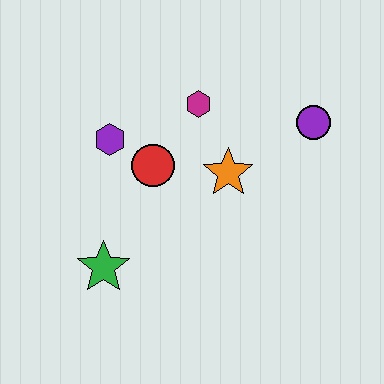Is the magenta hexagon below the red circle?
No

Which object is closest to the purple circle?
The orange star is closest to the purple circle.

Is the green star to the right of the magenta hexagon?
No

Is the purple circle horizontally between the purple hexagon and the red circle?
No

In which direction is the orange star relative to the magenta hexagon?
The orange star is below the magenta hexagon.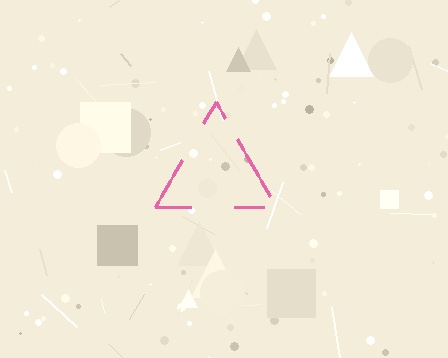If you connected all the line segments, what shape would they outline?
They would outline a triangle.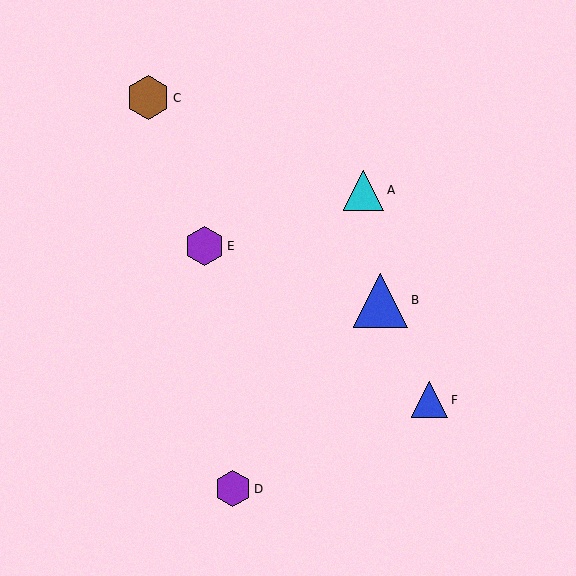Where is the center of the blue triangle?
The center of the blue triangle is at (381, 300).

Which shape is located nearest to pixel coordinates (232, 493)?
The purple hexagon (labeled D) at (233, 489) is nearest to that location.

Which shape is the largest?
The blue triangle (labeled B) is the largest.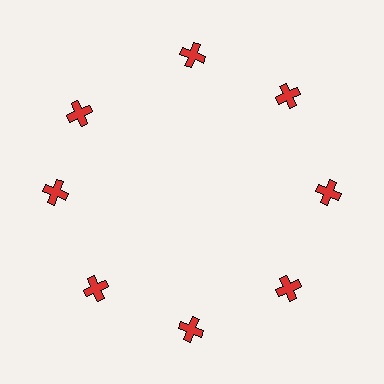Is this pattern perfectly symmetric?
No. The 8 red crosses are arranged in a ring, but one element near the 10 o'clock position is rotated out of alignment along the ring, breaking the 8-fold rotational symmetry.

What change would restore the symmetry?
The symmetry would be restored by rotating it back into even spacing with its neighbors so that all 8 crosses sit at equal angles and equal distance from the center.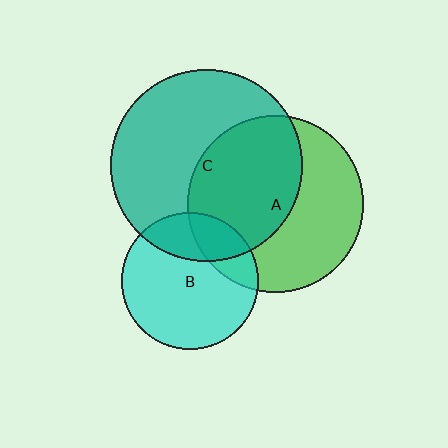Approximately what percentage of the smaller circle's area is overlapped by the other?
Approximately 20%.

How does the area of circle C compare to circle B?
Approximately 2.0 times.